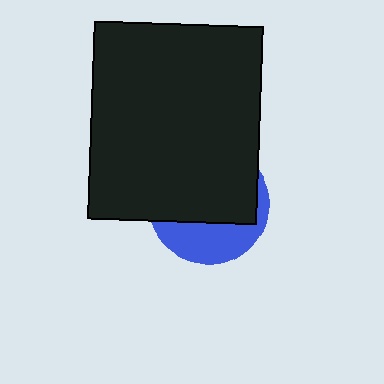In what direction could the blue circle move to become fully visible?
The blue circle could move down. That would shift it out from behind the black rectangle entirely.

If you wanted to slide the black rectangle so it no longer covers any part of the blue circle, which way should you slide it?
Slide it up — that is the most direct way to separate the two shapes.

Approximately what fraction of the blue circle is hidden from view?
Roughly 66% of the blue circle is hidden behind the black rectangle.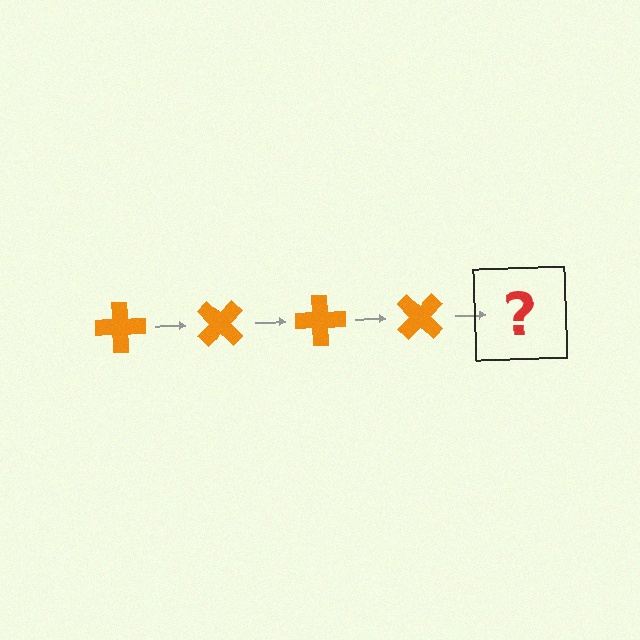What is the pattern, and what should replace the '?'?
The pattern is that the cross rotates 45 degrees each step. The '?' should be an orange cross rotated 180 degrees.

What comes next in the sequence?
The next element should be an orange cross rotated 180 degrees.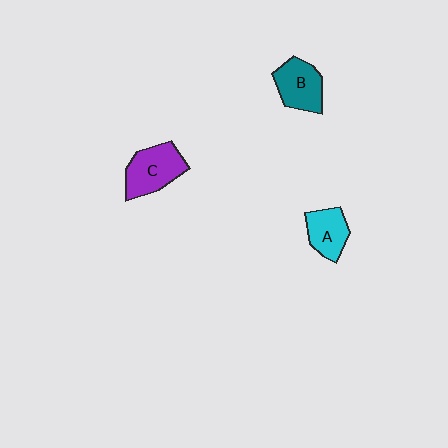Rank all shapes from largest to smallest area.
From largest to smallest: C (purple), B (teal), A (cyan).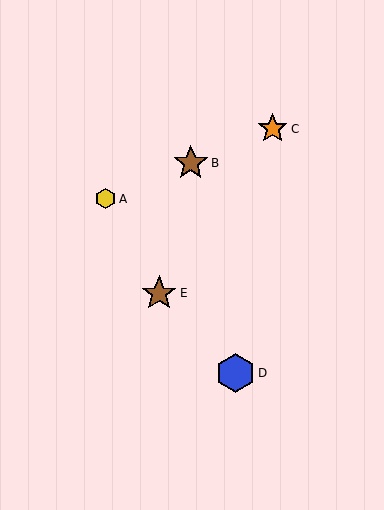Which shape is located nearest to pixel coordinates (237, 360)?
The blue hexagon (labeled D) at (236, 373) is nearest to that location.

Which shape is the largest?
The blue hexagon (labeled D) is the largest.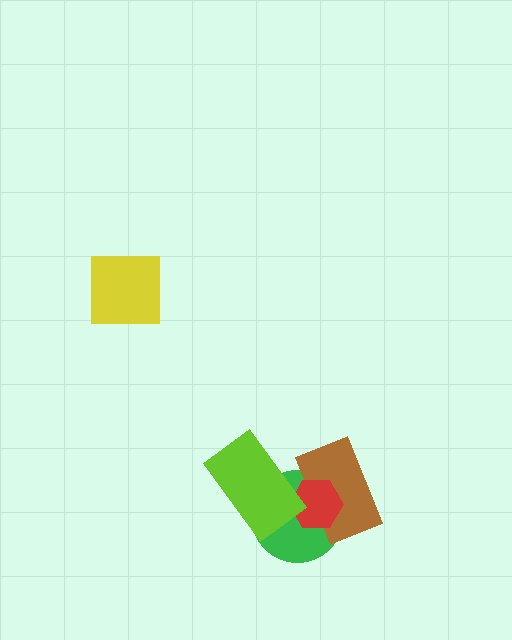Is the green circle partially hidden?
Yes, it is partially covered by another shape.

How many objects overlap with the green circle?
3 objects overlap with the green circle.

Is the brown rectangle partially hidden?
Yes, it is partially covered by another shape.